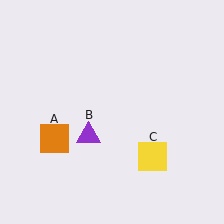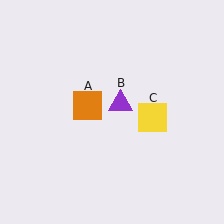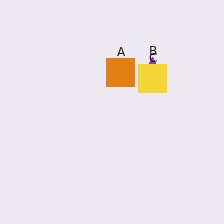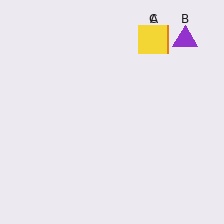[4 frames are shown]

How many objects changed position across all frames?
3 objects changed position: orange square (object A), purple triangle (object B), yellow square (object C).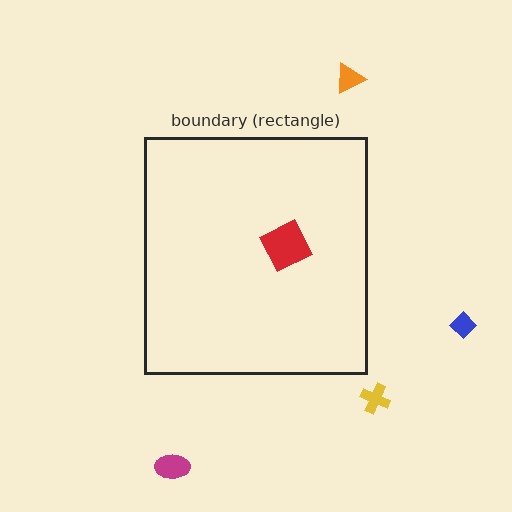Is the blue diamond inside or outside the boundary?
Outside.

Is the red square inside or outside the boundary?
Inside.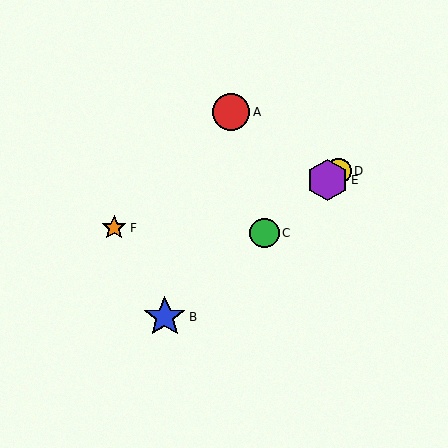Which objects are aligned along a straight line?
Objects B, C, D, E are aligned along a straight line.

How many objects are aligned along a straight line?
4 objects (B, C, D, E) are aligned along a straight line.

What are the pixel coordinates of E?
Object E is at (327, 180).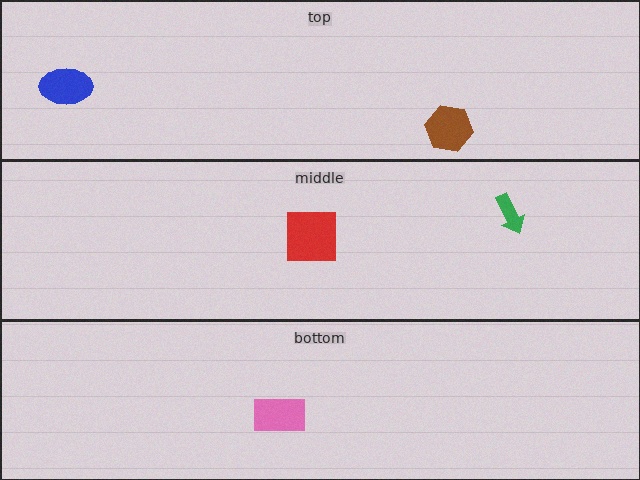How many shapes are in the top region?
2.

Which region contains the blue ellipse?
The top region.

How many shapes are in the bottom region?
1.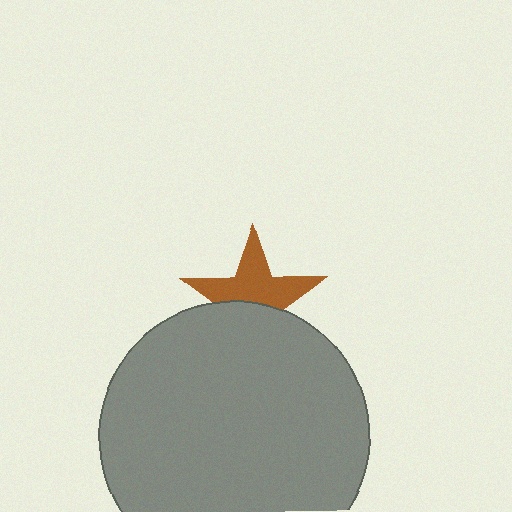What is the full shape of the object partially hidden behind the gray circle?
The partially hidden object is a brown star.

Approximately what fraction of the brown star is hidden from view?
Roughly 44% of the brown star is hidden behind the gray circle.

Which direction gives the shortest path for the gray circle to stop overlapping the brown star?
Moving down gives the shortest separation.